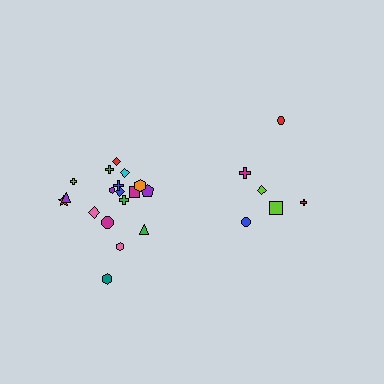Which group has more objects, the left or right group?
The left group.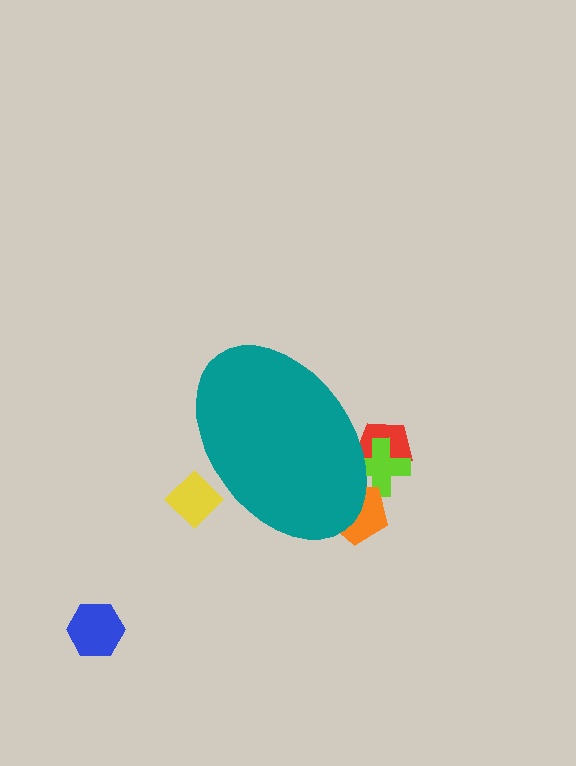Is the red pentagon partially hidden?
Yes, the red pentagon is partially hidden behind the teal ellipse.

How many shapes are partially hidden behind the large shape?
4 shapes are partially hidden.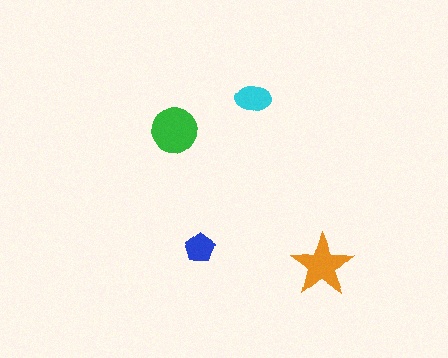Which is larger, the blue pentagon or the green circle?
The green circle.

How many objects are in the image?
There are 4 objects in the image.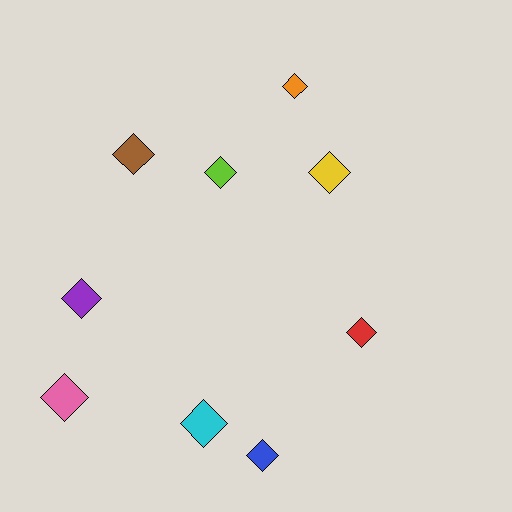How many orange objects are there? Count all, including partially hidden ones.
There is 1 orange object.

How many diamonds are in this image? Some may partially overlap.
There are 9 diamonds.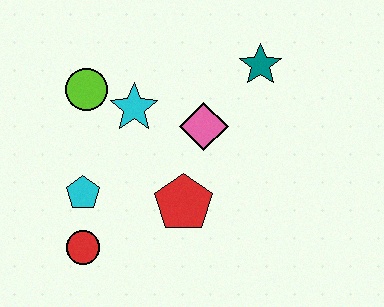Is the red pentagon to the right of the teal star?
No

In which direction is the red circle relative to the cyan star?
The red circle is below the cyan star.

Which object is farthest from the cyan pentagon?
The teal star is farthest from the cyan pentagon.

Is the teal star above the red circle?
Yes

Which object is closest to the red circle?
The cyan pentagon is closest to the red circle.